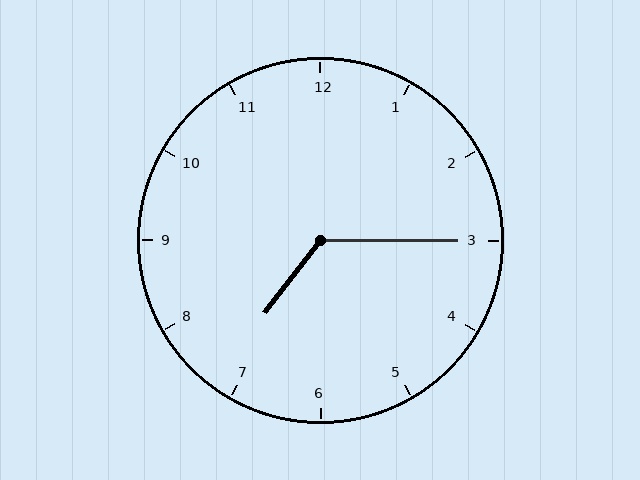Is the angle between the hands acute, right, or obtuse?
It is obtuse.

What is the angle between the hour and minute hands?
Approximately 128 degrees.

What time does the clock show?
7:15.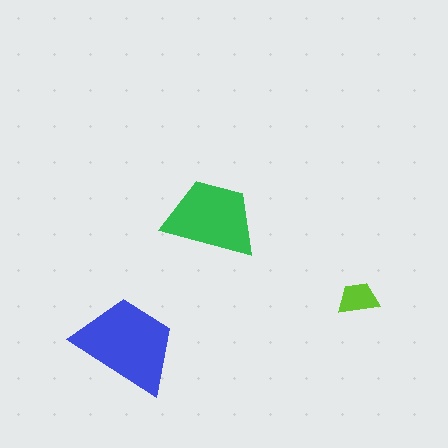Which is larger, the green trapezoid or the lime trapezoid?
The green one.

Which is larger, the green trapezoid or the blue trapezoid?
The blue one.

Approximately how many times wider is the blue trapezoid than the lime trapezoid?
About 2.5 times wider.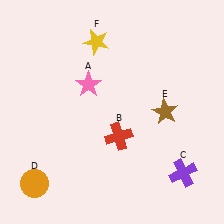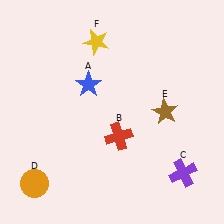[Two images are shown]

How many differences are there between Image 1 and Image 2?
There is 1 difference between the two images.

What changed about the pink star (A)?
In Image 1, A is pink. In Image 2, it changed to blue.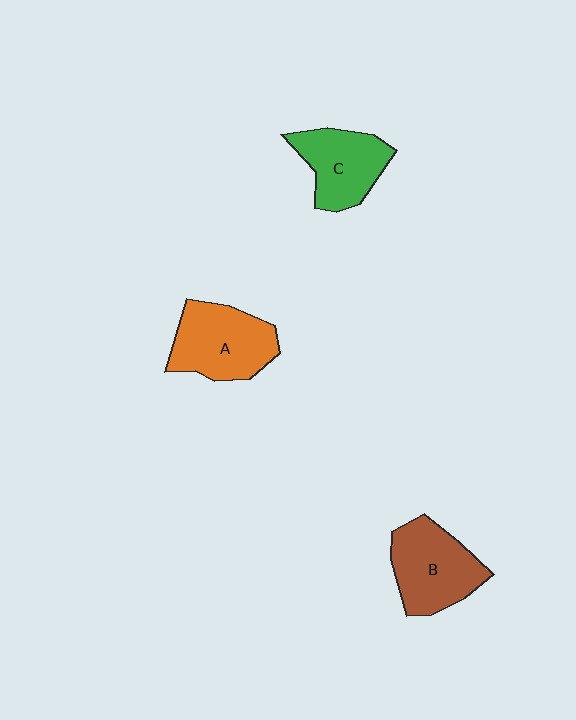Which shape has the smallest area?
Shape C (green).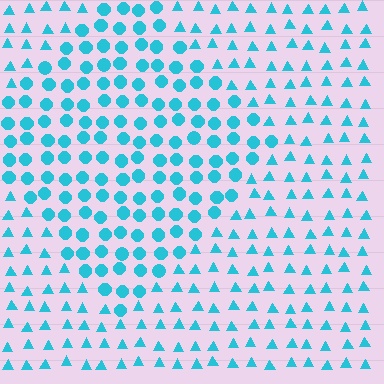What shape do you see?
I see a diamond.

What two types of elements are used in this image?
The image uses circles inside the diamond region and triangles outside it.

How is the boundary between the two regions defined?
The boundary is defined by a change in element shape: circles inside vs. triangles outside. All elements share the same color and spacing.